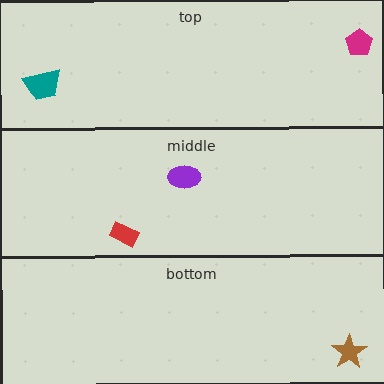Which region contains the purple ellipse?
The middle region.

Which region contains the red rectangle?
The middle region.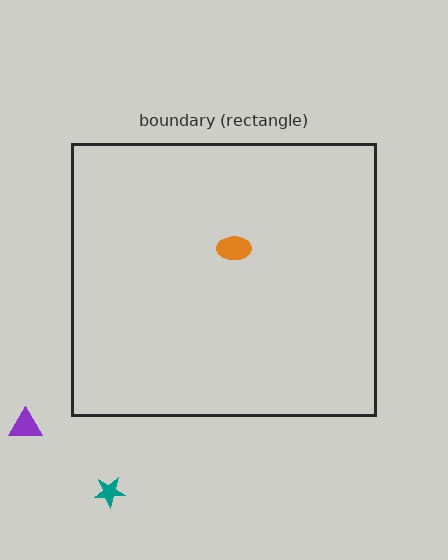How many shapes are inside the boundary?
1 inside, 2 outside.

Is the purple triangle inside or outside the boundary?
Outside.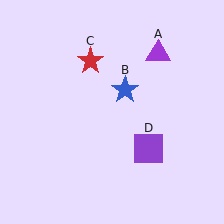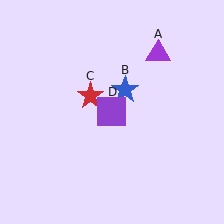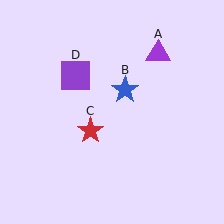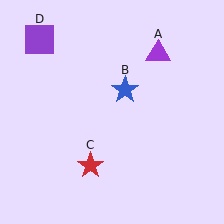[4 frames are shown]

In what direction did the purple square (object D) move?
The purple square (object D) moved up and to the left.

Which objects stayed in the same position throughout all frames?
Purple triangle (object A) and blue star (object B) remained stationary.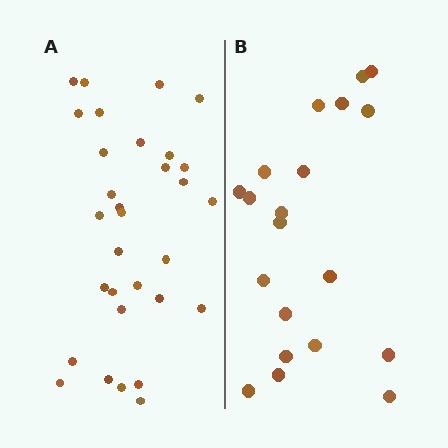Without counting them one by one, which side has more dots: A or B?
Region A (the left region) has more dots.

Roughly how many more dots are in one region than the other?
Region A has roughly 12 or so more dots than region B.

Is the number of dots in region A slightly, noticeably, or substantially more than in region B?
Region A has substantially more. The ratio is roughly 1.6 to 1.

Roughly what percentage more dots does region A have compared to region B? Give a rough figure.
About 55% more.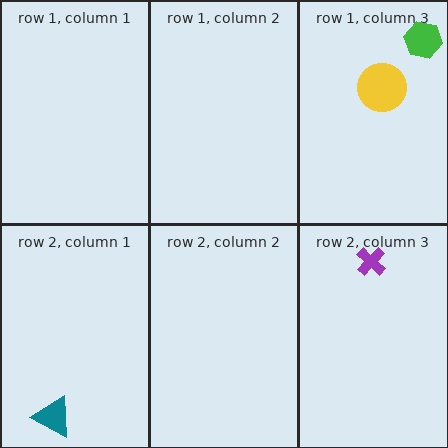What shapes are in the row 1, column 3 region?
The green hexagon, the yellow circle.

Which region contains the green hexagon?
The row 1, column 3 region.